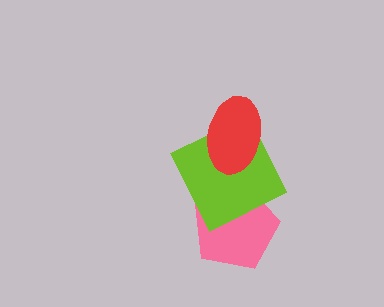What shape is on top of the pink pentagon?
The lime square is on top of the pink pentagon.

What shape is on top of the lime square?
The red ellipse is on top of the lime square.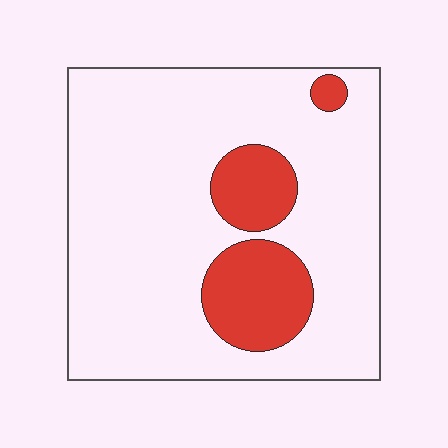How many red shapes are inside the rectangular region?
3.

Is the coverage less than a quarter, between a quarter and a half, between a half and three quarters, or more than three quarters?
Less than a quarter.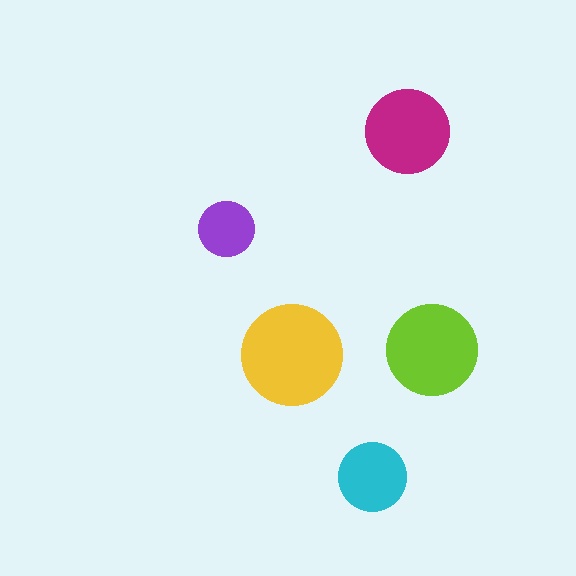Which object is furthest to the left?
The purple circle is leftmost.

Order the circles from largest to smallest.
the yellow one, the lime one, the magenta one, the cyan one, the purple one.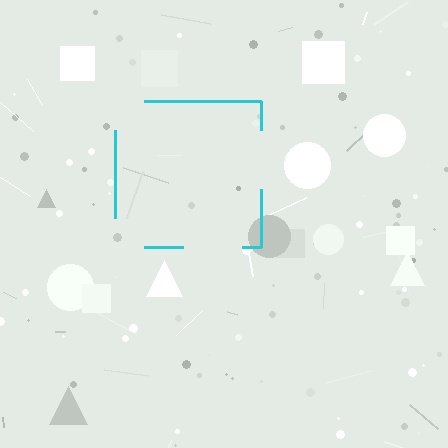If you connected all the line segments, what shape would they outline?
They would outline a square.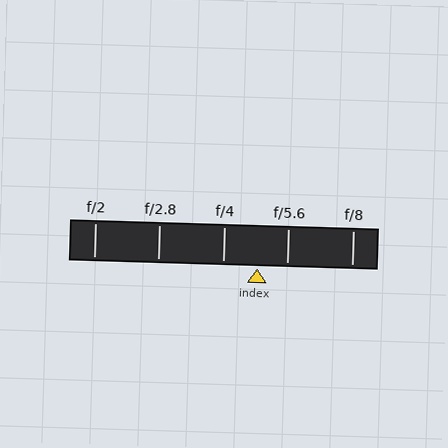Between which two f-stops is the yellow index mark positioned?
The index mark is between f/4 and f/5.6.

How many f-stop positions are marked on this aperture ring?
There are 5 f-stop positions marked.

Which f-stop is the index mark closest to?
The index mark is closest to f/5.6.